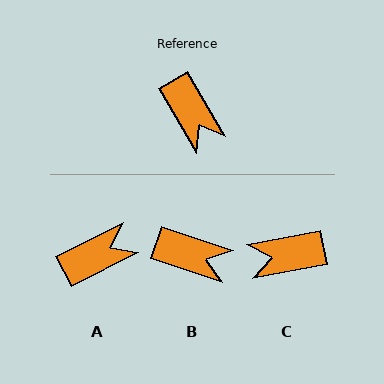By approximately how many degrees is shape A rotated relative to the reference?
Approximately 87 degrees counter-clockwise.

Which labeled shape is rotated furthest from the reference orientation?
C, about 109 degrees away.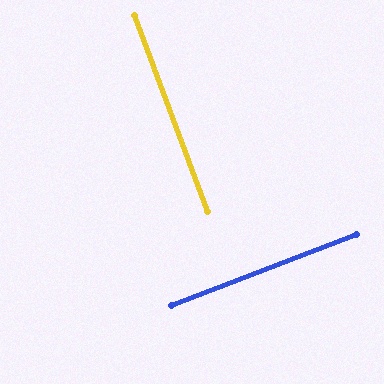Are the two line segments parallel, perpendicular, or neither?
Perpendicular — they meet at approximately 89°.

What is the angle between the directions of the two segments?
Approximately 89 degrees.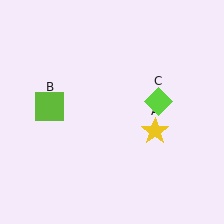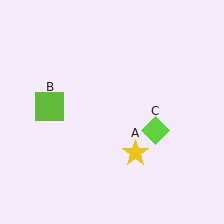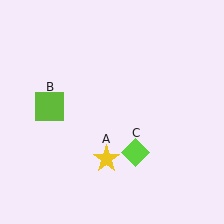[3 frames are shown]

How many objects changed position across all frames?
2 objects changed position: yellow star (object A), lime diamond (object C).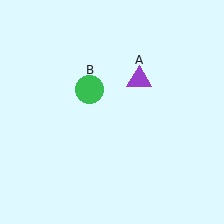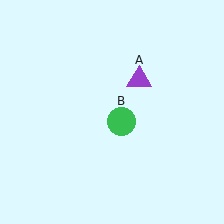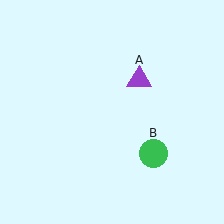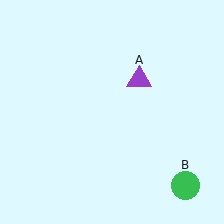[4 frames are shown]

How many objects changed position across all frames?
1 object changed position: green circle (object B).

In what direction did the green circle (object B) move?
The green circle (object B) moved down and to the right.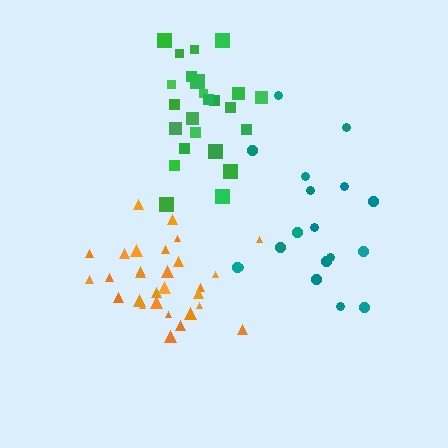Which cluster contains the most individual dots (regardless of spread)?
Orange (29).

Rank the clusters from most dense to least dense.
orange, green, teal.